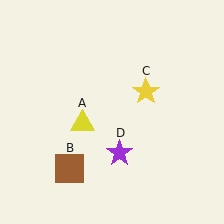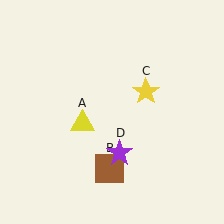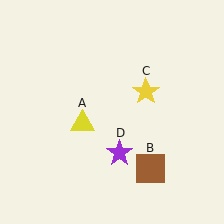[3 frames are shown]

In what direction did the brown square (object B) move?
The brown square (object B) moved right.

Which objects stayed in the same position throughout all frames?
Yellow triangle (object A) and yellow star (object C) and purple star (object D) remained stationary.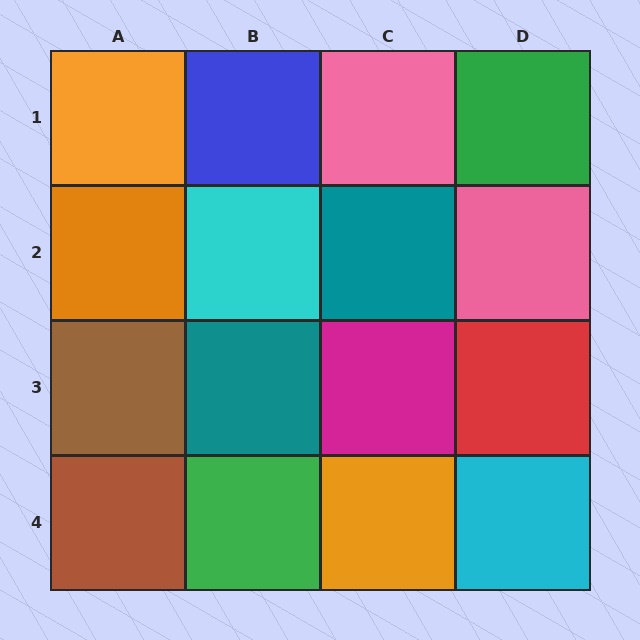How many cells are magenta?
1 cell is magenta.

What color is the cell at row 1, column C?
Pink.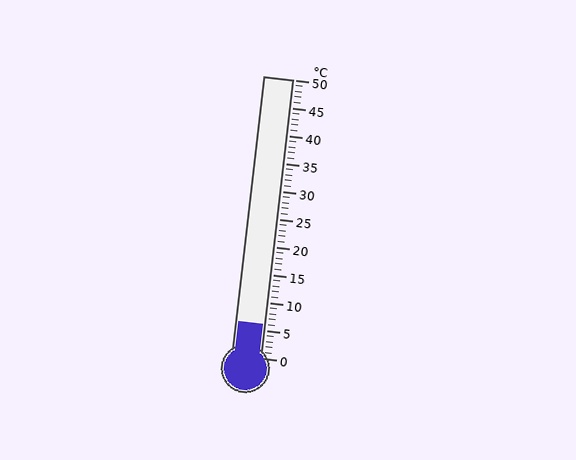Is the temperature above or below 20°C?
The temperature is below 20°C.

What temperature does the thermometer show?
The thermometer shows approximately 6°C.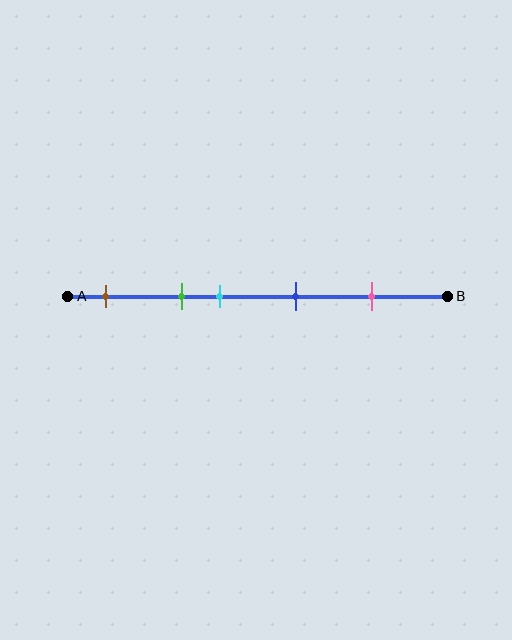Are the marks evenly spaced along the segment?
No, the marks are not evenly spaced.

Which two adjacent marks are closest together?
The green and cyan marks are the closest adjacent pair.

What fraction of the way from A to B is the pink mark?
The pink mark is approximately 80% (0.8) of the way from A to B.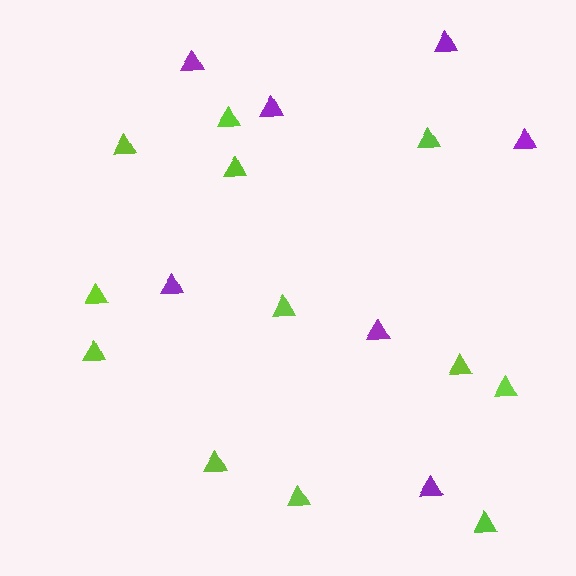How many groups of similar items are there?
There are 2 groups: one group of purple triangles (7) and one group of lime triangles (12).